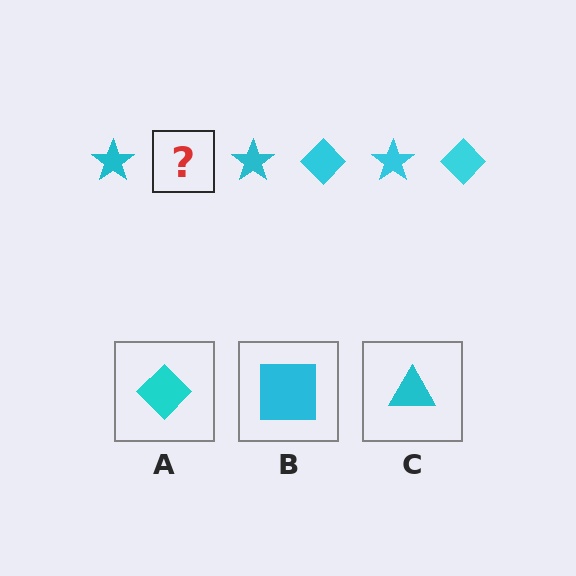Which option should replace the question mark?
Option A.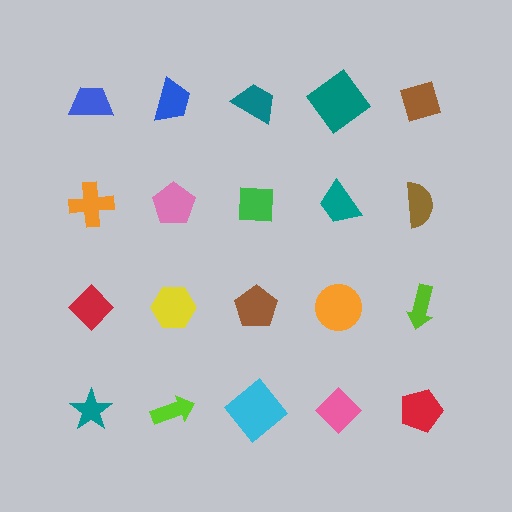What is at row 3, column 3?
A brown pentagon.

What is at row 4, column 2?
A lime arrow.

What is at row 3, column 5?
A lime arrow.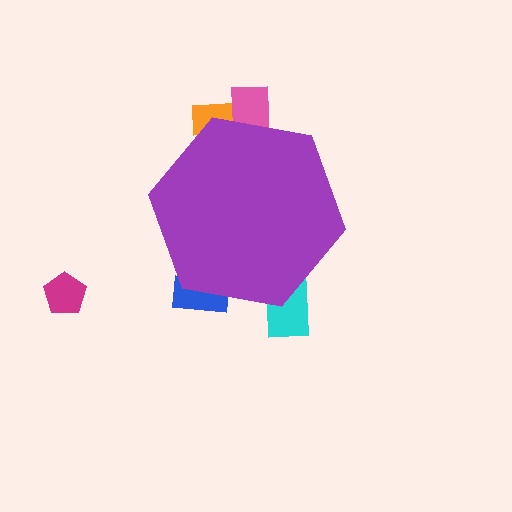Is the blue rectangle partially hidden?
Yes, the blue rectangle is partially hidden behind the purple hexagon.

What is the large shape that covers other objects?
A purple hexagon.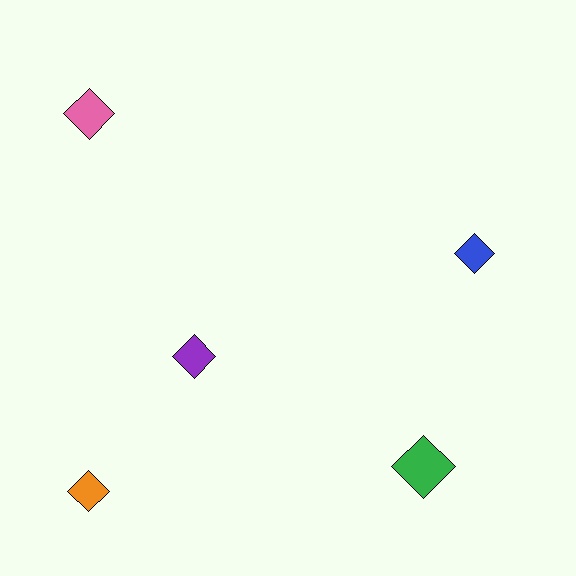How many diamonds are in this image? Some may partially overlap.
There are 5 diamonds.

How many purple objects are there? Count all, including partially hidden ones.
There is 1 purple object.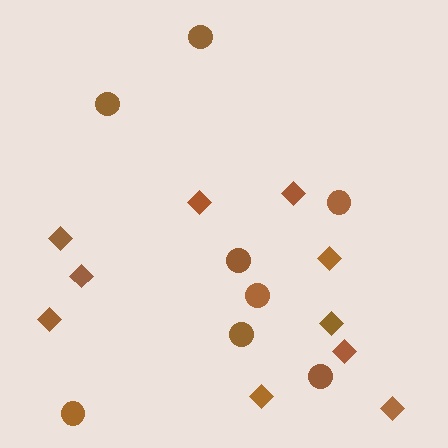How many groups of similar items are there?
There are 2 groups: one group of diamonds (10) and one group of circles (8).